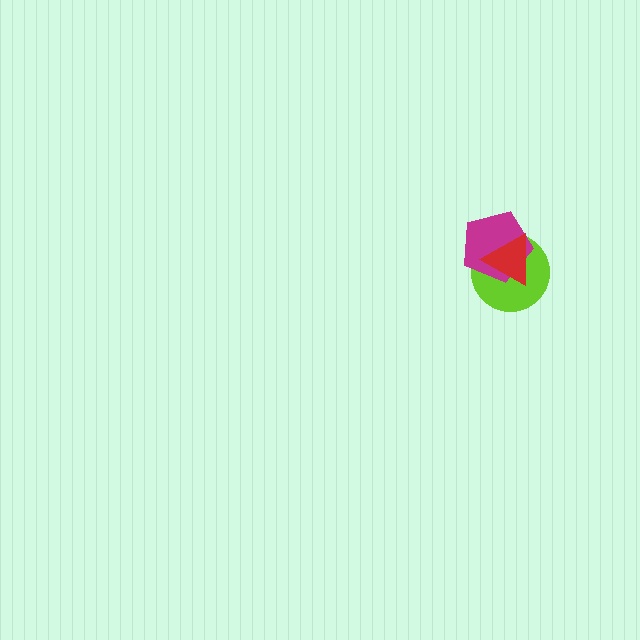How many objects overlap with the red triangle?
2 objects overlap with the red triangle.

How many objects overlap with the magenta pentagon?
2 objects overlap with the magenta pentagon.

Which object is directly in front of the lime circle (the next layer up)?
The magenta pentagon is directly in front of the lime circle.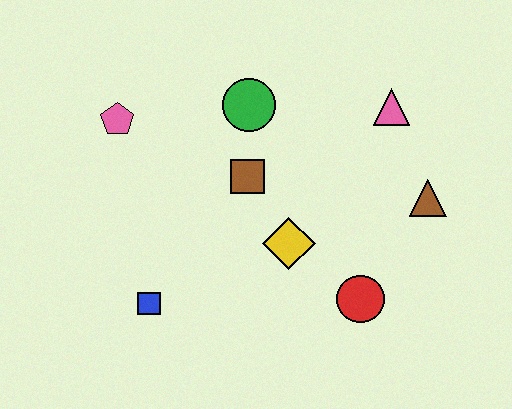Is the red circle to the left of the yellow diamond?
No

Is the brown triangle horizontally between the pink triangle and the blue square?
No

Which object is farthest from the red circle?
The pink pentagon is farthest from the red circle.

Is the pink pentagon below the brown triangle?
No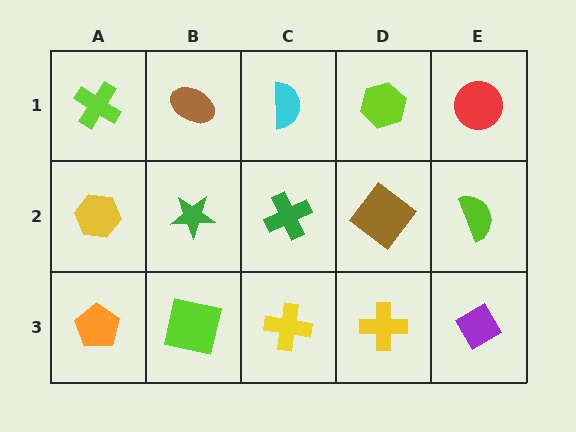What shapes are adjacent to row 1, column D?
A brown diamond (row 2, column D), a cyan semicircle (row 1, column C), a red circle (row 1, column E).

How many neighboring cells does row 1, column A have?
2.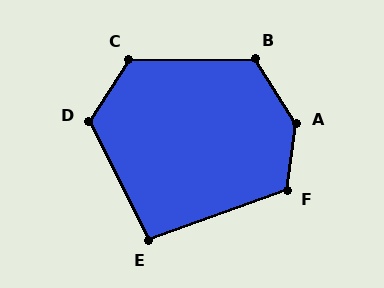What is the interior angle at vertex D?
Approximately 120 degrees (obtuse).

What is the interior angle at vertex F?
Approximately 118 degrees (obtuse).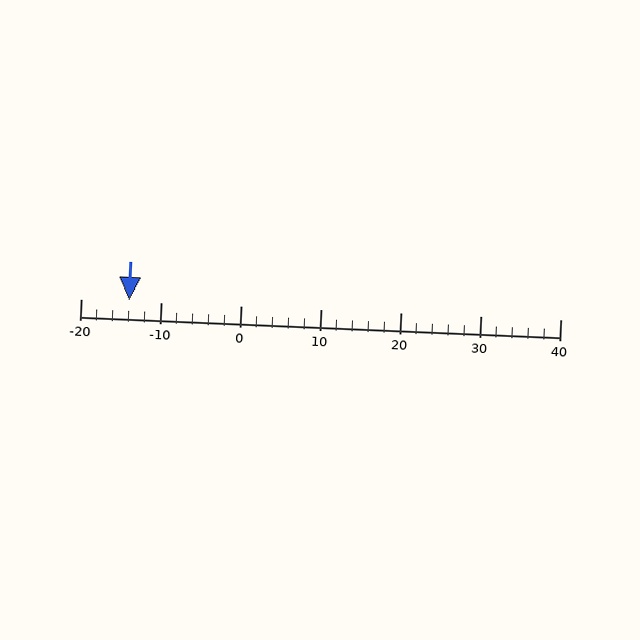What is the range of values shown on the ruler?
The ruler shows values from -20 to 40.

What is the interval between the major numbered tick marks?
The major tick marks are spaced 10 units apart.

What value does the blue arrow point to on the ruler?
The blue arrow points to approximately -14.